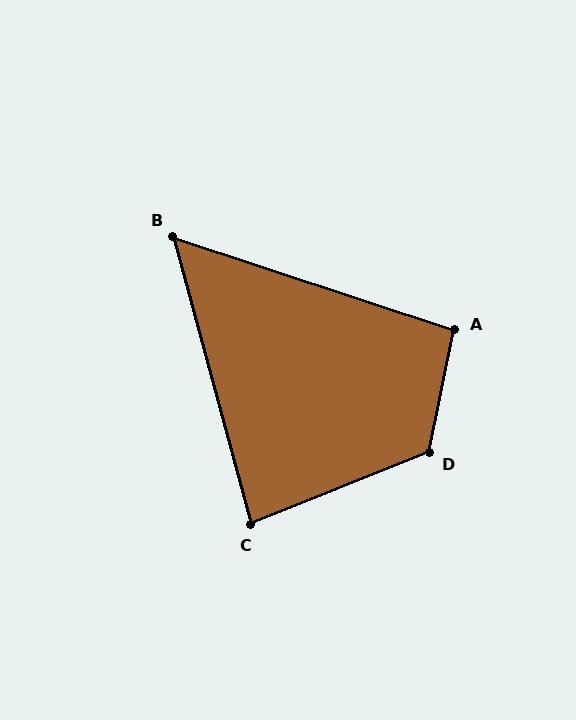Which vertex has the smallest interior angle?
B, at approximately 57 degrees.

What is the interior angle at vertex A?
Approximately 97 degrees (obtuse).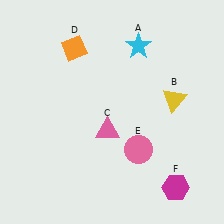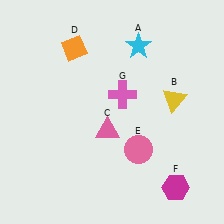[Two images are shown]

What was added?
A pink cross (G) was added in Image 2.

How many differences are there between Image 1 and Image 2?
There is 1 difference between the two images.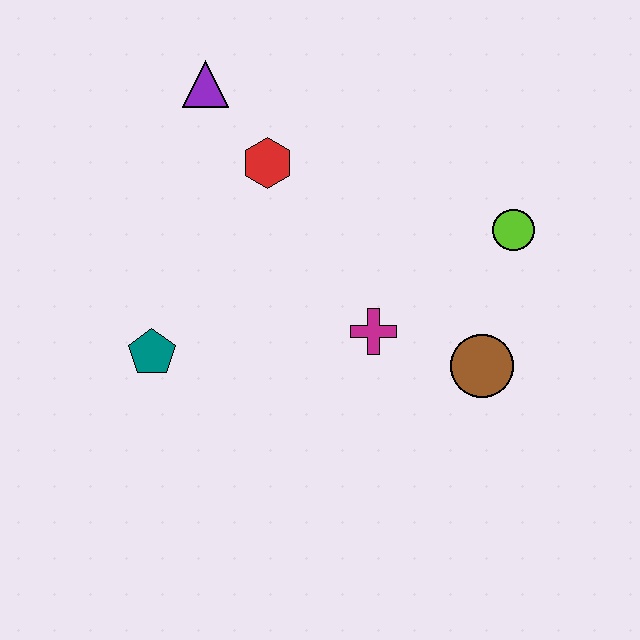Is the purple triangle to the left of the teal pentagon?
No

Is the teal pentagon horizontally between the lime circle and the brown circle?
No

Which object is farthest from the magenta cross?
The purple triangle is farthest from the magenta cross.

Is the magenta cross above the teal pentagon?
Yes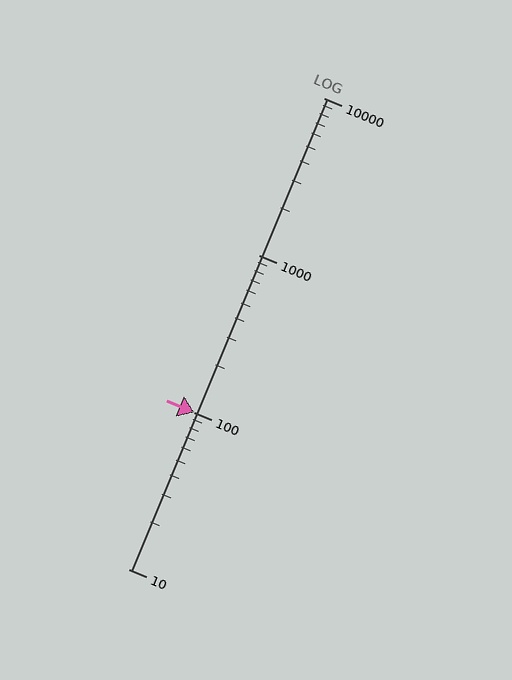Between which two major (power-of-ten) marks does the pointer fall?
The pointer is between 100 and 1000.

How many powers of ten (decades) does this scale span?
The scale spans 3 decades, from 10 to 10000.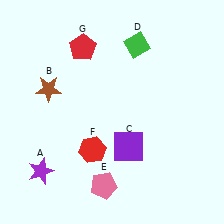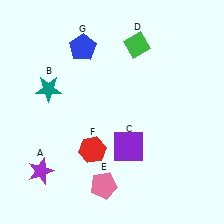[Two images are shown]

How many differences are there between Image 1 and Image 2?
There are 2 differences between the two images.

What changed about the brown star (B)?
In Image 1, B is brown. In Image 2, it changed to teal.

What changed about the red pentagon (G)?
In Image 1, G is red. In Image 2, it changed to blue.